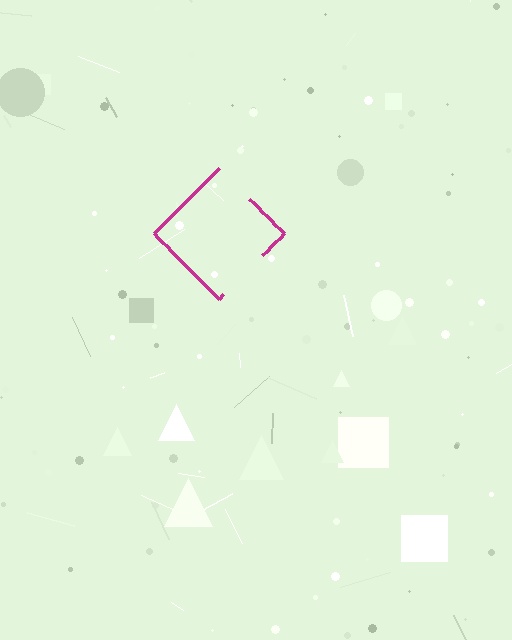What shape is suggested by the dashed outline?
The dashed outline suggests a diamond.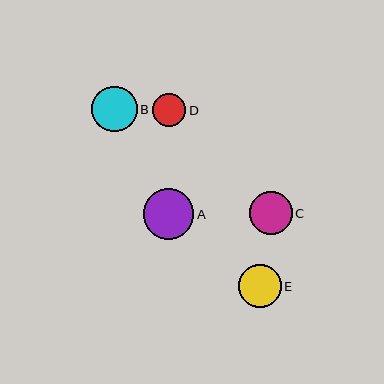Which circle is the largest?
Circle A is the largest with a size of approximately 51 pixels.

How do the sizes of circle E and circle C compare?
Circle E and circle C are approximately the same size.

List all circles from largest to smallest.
From largest to smallest: A, B, E, C, D.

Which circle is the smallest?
Circle D is the smallest with a size of approximately 33 pixels.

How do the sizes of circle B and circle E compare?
Circle B and circle E are approximately the same size.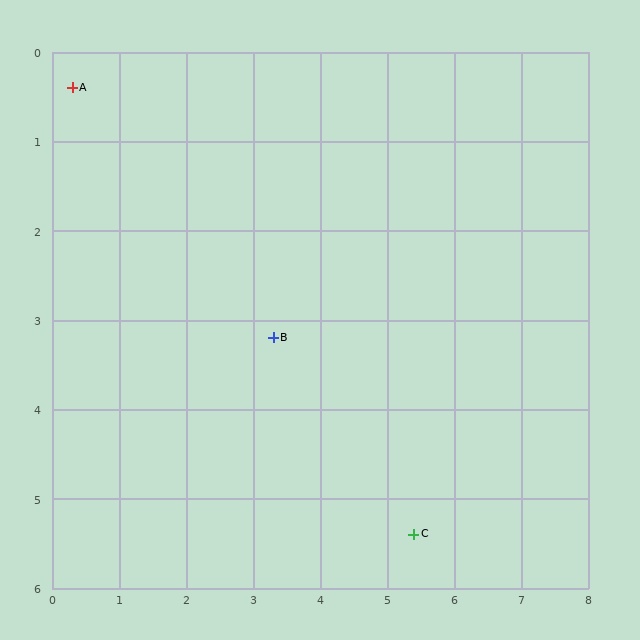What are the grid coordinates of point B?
Point B is at approximately (3.3, 3.2).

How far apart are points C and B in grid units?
Points C and B are about 3.0 grid units apart.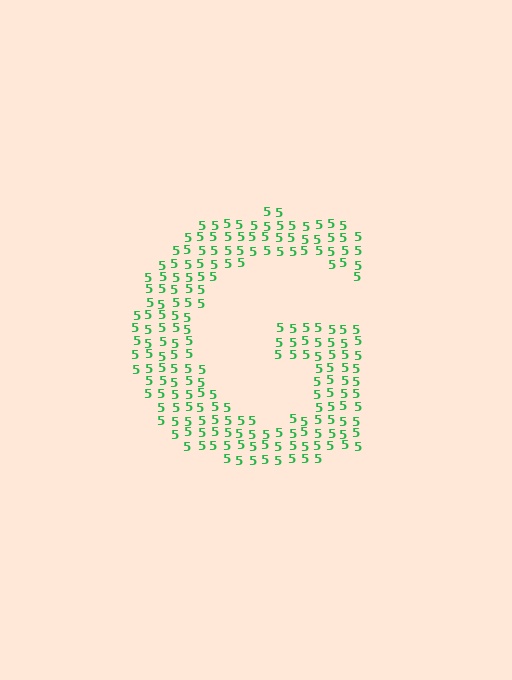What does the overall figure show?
The overall figure shows the letter G.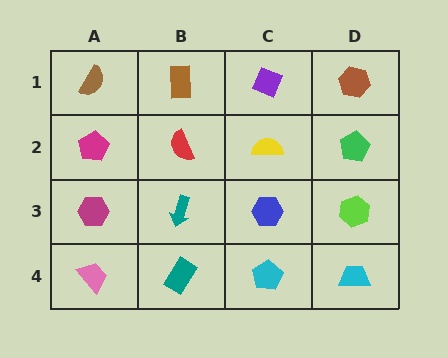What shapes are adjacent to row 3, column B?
A red semicircle (row 2, column B), a teal rectangle (row 4, column B), a magenta hexagon (row 3, column A), a blue hexagon (row 3, column C).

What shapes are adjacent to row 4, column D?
A lime hexagon (row 3, column D), a cyan pentagon (row 4, column C).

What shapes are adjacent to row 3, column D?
A green pentagon (row 2, column D), a cyan trapezoid (row 4, column D), a blue hexagon (row 3, column C).